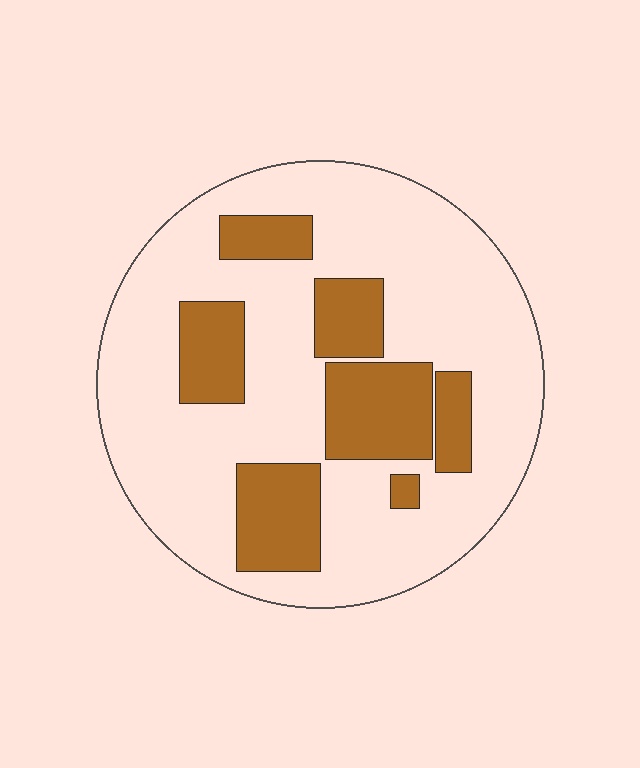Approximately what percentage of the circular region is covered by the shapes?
Approximately 25%.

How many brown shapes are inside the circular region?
7.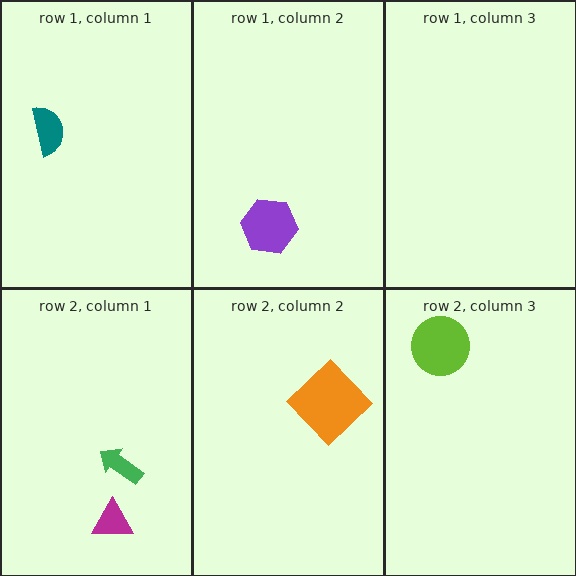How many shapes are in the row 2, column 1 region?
2.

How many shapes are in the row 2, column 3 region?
1.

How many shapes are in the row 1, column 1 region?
1.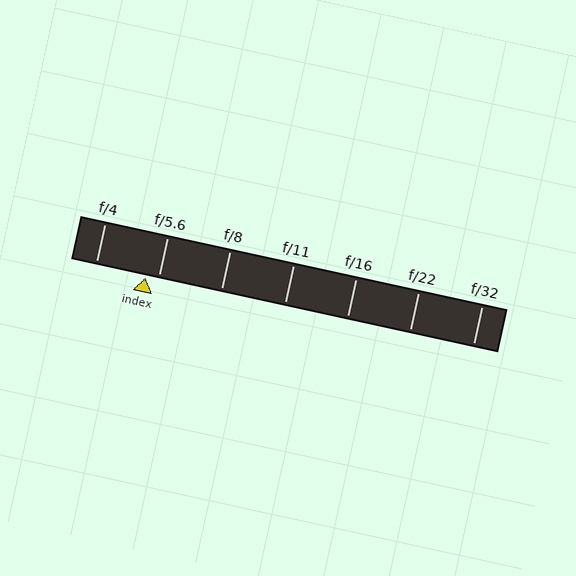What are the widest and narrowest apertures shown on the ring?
The widest aperture shown is f/4 and the narrowest is f/32.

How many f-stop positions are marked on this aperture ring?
There are 7 f-stop positions marked.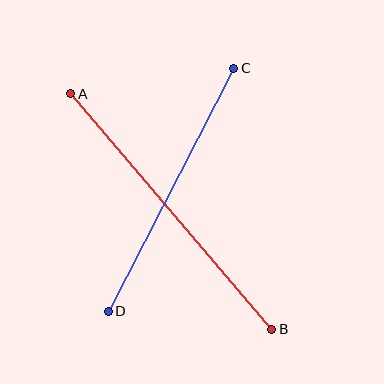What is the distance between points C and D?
The distance is approximately 274 pixels.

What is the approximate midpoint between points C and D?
The midpoint is at approximately (171, 190) pixels.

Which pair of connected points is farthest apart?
Points A and B are farthest apart.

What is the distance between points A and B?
The distance is approximately 309 pixels.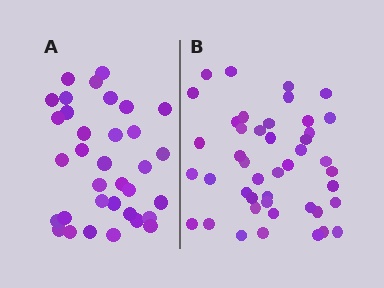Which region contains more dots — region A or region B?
Region B (the right region) has more dots.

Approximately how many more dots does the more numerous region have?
Region B has roughly 10 or so more dots than region A.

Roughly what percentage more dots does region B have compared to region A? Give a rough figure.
About 30% more.